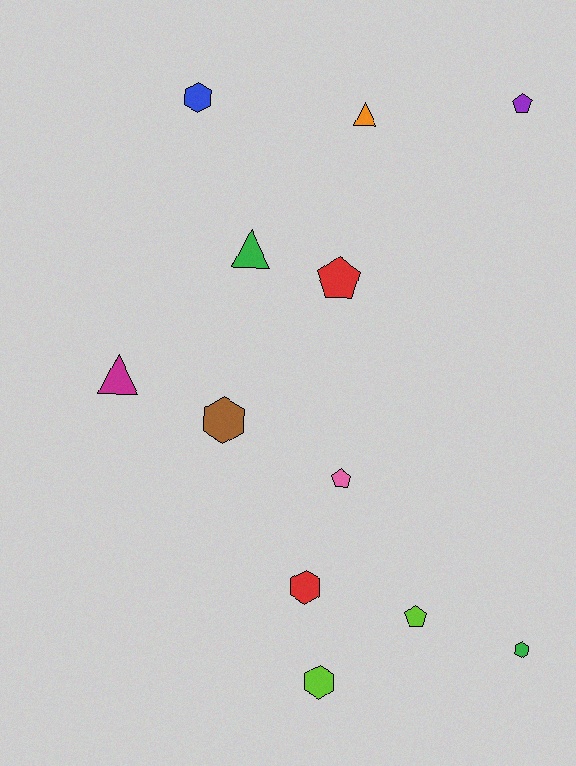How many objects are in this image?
There are 12 objects.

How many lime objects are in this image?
There are 2 lime objects.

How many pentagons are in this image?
There are 4 pentagons.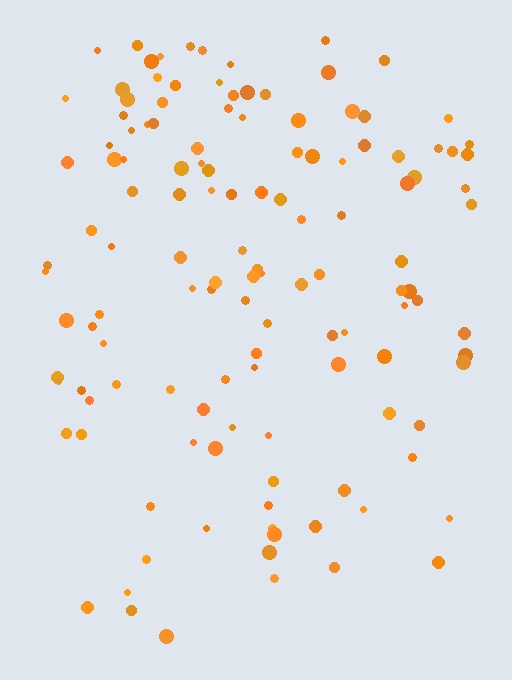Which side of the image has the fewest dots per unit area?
The bottom.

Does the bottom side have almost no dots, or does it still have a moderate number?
Still a moderate number, just noticeably fewer than the top.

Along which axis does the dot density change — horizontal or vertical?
Vertical.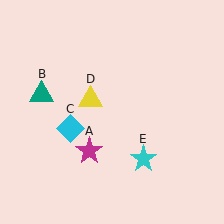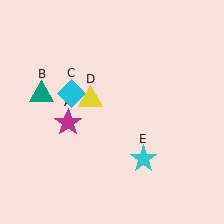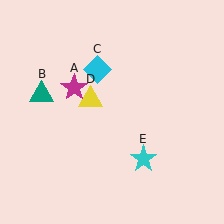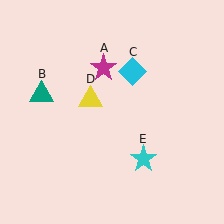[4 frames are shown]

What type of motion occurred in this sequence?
The magenta star (object A), cyan diamond (object C) rotated clockwise around the center of the scene.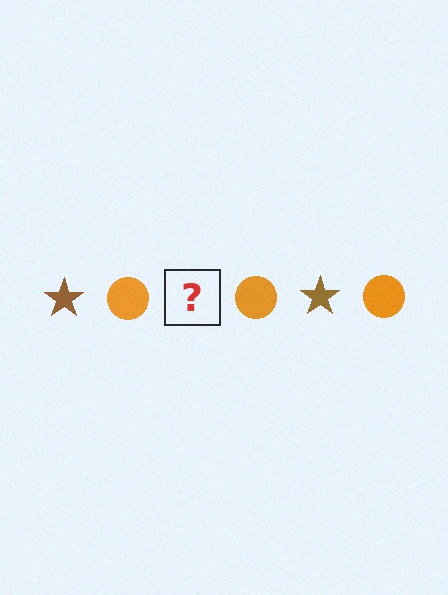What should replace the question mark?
The question mark should be replaced with a brown star.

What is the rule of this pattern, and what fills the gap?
The rule is that the pattern alternates between brown star and orange circle. The gap should be filled with a brown star.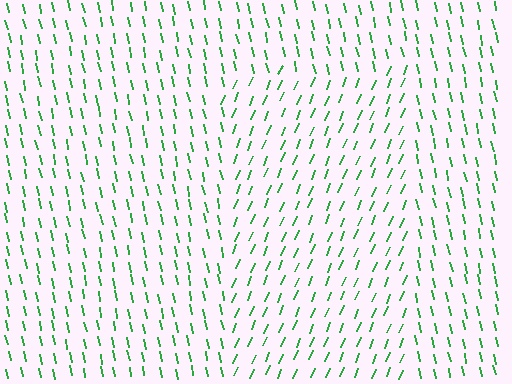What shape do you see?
I see a rectangle.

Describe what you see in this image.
The image is filled with small green line segments. A rectangle region in the image has lines oriented differently from the surrounding lines, creating a visible texture boundary.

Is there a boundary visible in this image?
Yes, there is a texture boundary formed by a change in line orientation.